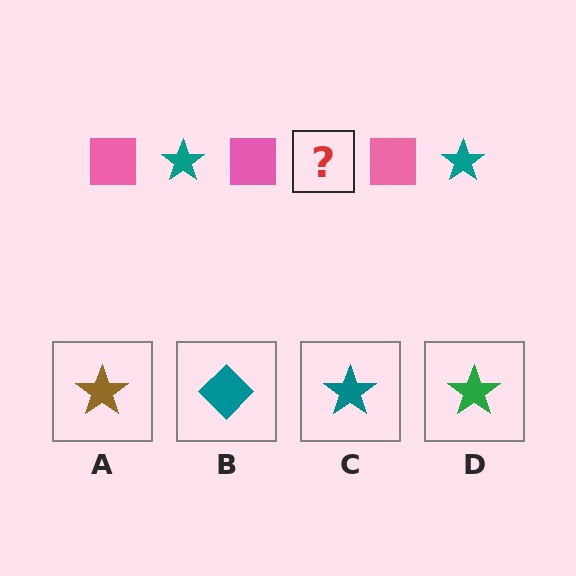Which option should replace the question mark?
Option C.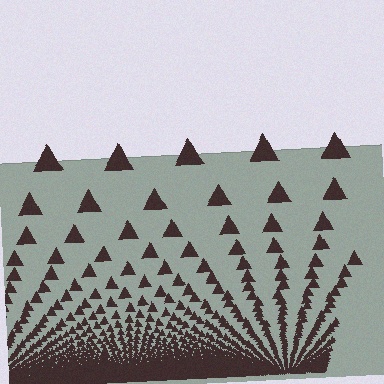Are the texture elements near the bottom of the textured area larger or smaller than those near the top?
Smaller. The gradient is inverted — elements near the bottom are smaller and denser.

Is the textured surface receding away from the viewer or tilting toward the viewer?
The surface appears to tilt toward the viewer. Texture elements get larger and sparser toward the top.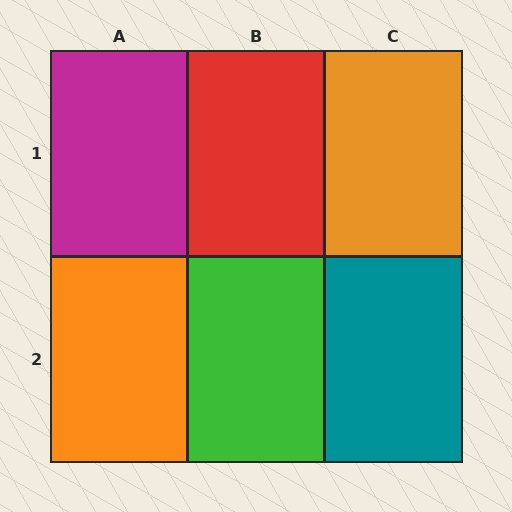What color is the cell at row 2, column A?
Orange.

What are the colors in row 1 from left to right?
Magenta, red, orange.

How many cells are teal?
1 cell is teal.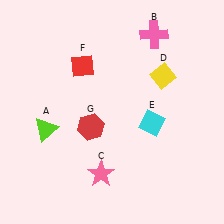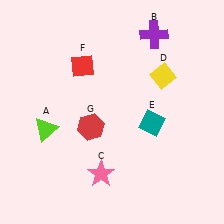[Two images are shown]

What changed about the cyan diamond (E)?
In Image 1, E is cyan. In Image 2, it changed to teal.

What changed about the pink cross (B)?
In Image 1, B is pink. In Image 2, it changed to purple.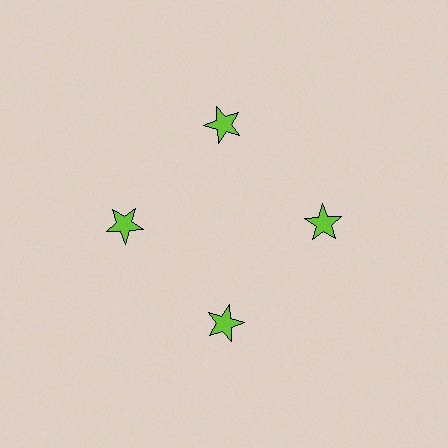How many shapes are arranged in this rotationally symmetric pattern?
There are 4 shapes, arranged in 4 groups of 1.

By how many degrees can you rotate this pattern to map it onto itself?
The pattern maps onto itself every 90 degrees of rotation.